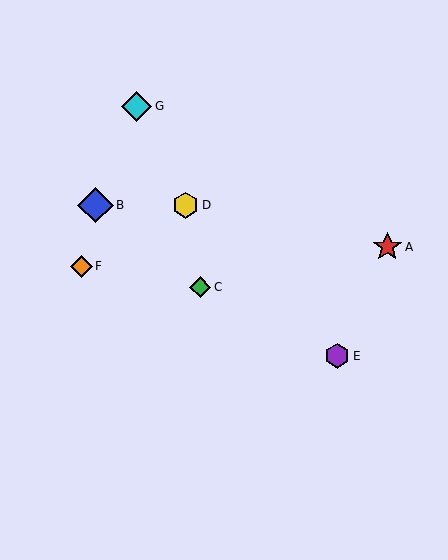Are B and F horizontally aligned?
No, B is at y≈205 and F is at y≈266.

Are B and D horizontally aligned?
Yes, both are at y≈205.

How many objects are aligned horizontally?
2 objects (B, D) are aligned horizontally.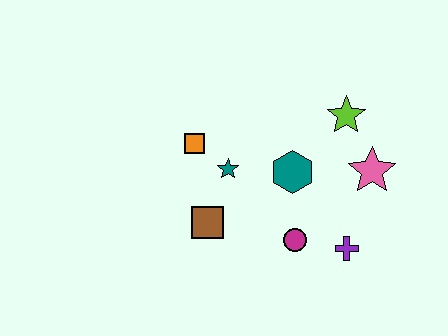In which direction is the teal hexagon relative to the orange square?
The teal hexagon is to the right of the orange square.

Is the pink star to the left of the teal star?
No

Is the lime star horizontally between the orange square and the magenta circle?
No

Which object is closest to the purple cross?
The magenta circle is closest to the purple cross.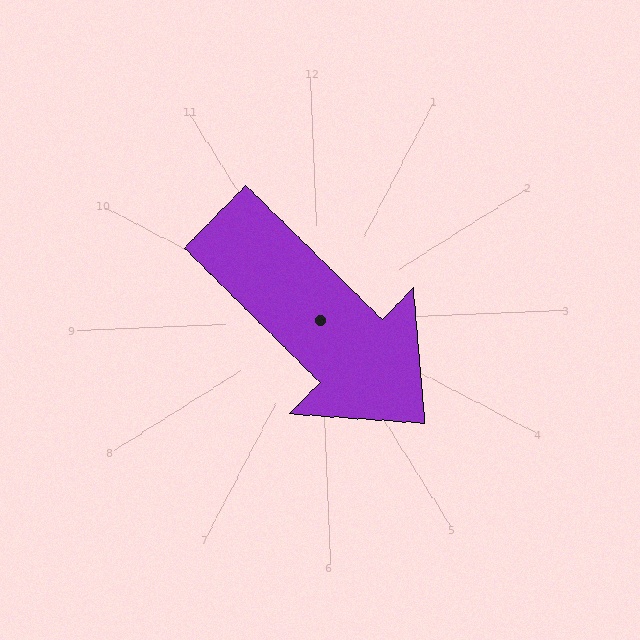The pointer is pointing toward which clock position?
Roughly 5 o'clock.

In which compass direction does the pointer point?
Southeast.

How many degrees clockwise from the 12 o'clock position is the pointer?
Approximately 137 degrees.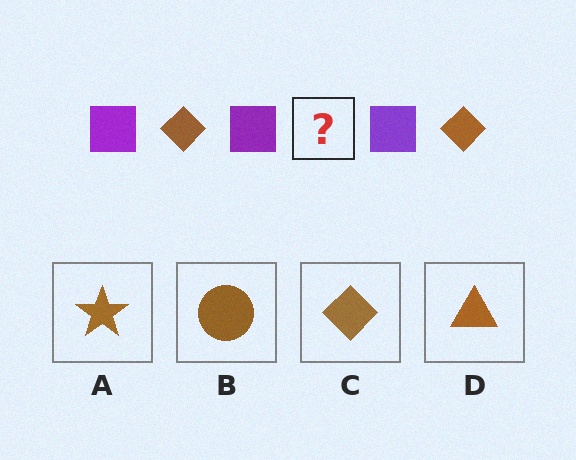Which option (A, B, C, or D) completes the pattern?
C.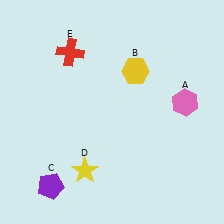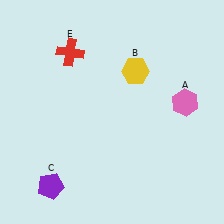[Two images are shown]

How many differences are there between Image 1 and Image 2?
There is 1 difference between the two images.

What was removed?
The yellow star (D) was removed in Image 2.